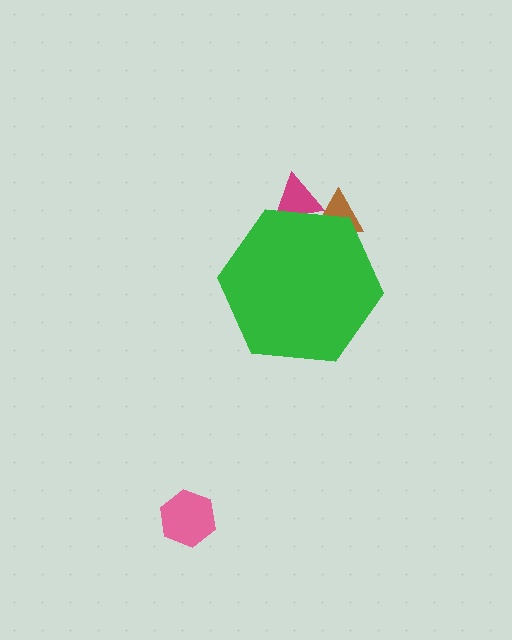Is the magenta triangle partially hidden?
Yes, the magenta triangle is partially hidden behind the green hexagon.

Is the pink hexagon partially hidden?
No, the pink hexagon is fully visible.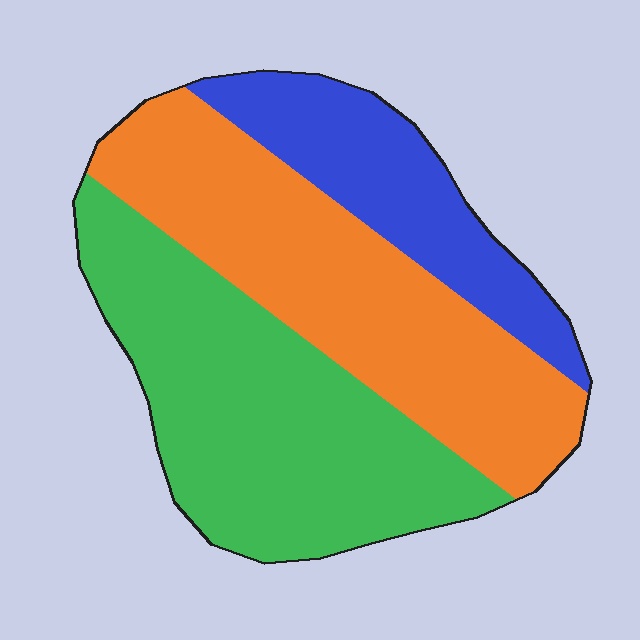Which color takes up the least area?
Blue, at roughly 20%.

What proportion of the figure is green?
Green takes up about two fifths (2/5) of the figure.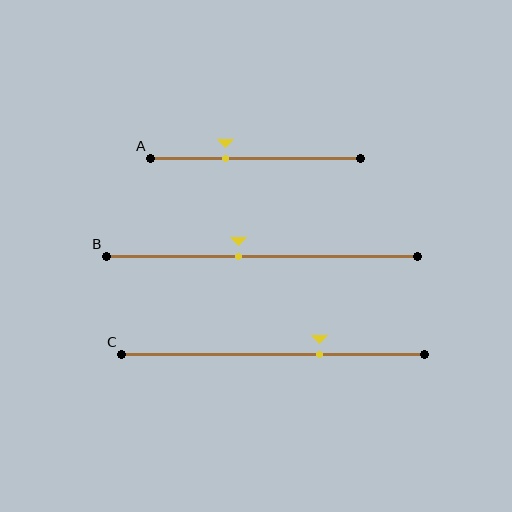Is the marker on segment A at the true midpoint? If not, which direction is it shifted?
No, the marker on segment A is shifted to the left by about 15% of the segment length.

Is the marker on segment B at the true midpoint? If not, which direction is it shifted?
No, the marker on segment B is shifted to the left by about 7% of the segment length.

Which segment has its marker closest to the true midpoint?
Segment B has its marker closest to the true midpoint.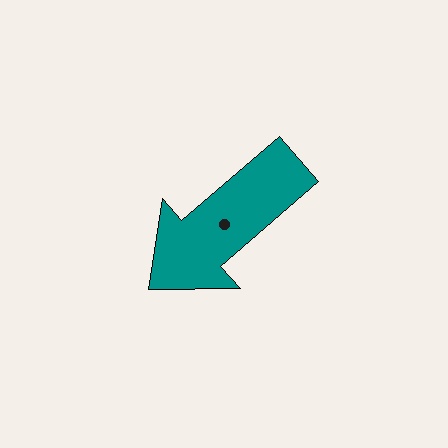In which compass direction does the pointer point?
Southwest.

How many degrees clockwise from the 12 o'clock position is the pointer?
Approximately 229 degrees.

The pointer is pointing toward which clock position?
Roughly 8 o'clock.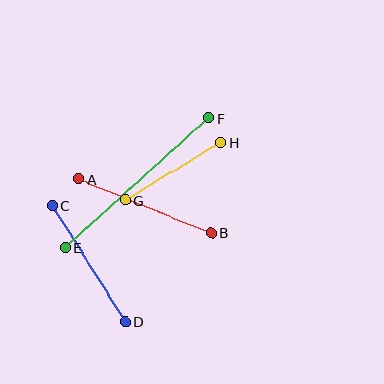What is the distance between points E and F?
The distance is approximately 193 pixels.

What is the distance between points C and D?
The distance is approximately 137 pixels.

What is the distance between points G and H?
The distance is approximately 112 pixels.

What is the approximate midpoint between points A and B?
The midpoint is at approximately (145, 206) pixels.